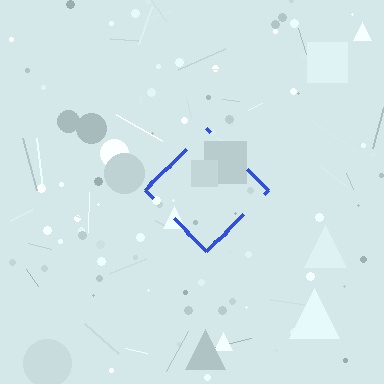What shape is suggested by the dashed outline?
The dashed outline suggests a diamond.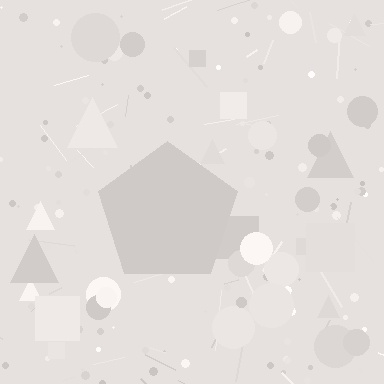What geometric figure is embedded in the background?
A pentagon is embedded in the background.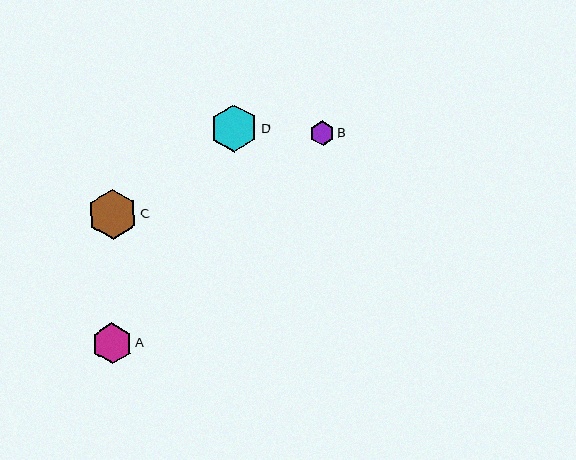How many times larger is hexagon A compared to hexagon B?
Hexagon A is approximately 1.6 times the size of hexagon B.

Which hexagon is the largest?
Hexagon C is the largest with a size of approximately 50 pixels.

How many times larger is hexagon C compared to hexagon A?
Hexagon C is approximately 1.2 times the size of hexagon A.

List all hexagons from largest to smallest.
From largest to smallest: C, D, A, B.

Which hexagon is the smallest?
Hexagon B is the smallest with a size of approximately 25 pixels.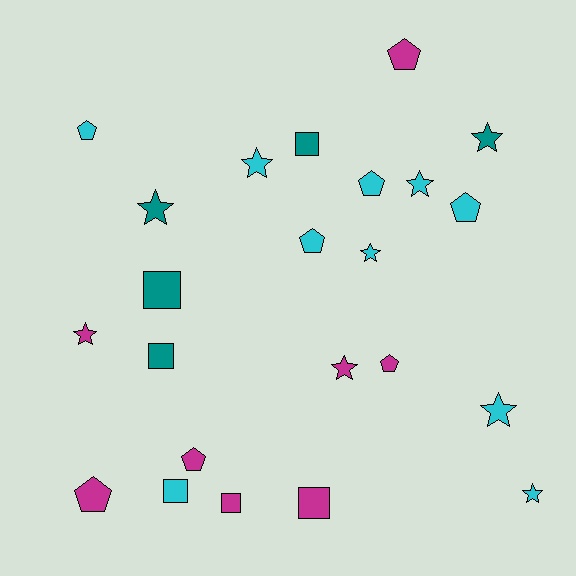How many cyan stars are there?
There are 5 cyan stars.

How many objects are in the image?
There are 23 objects.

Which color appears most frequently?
Cyan, with 10 objects.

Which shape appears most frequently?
Star, with 9 objects.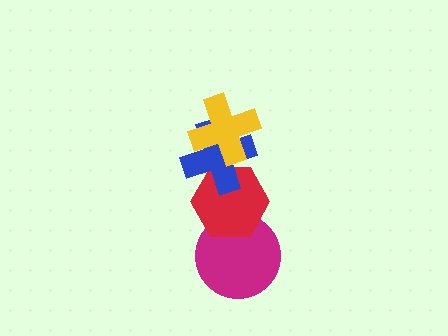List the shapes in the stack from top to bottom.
From top to bottom: the yellow cross, the blue cross, the red hexagon, the magenta circle.